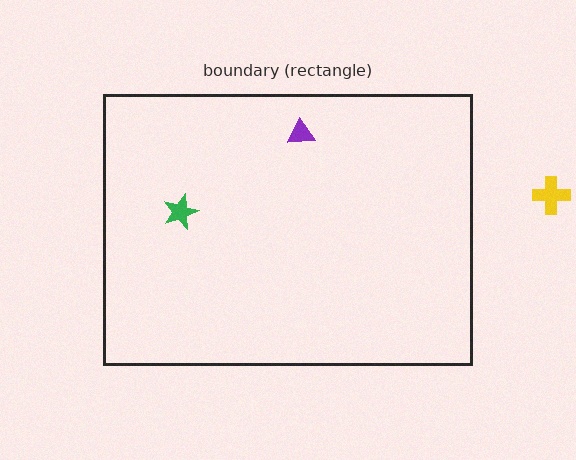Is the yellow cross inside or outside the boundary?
Outside.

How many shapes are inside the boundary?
2 inside, 1 outside.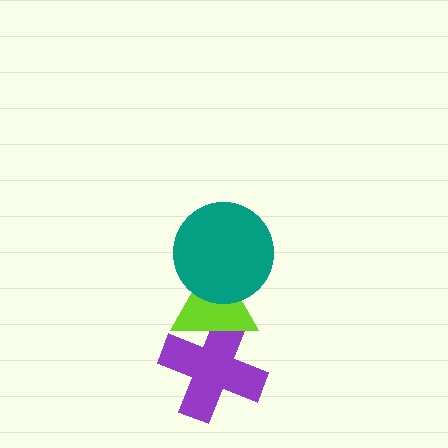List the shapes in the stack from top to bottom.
From top to bottom: the teal circle, the lime triangle, the purple cross.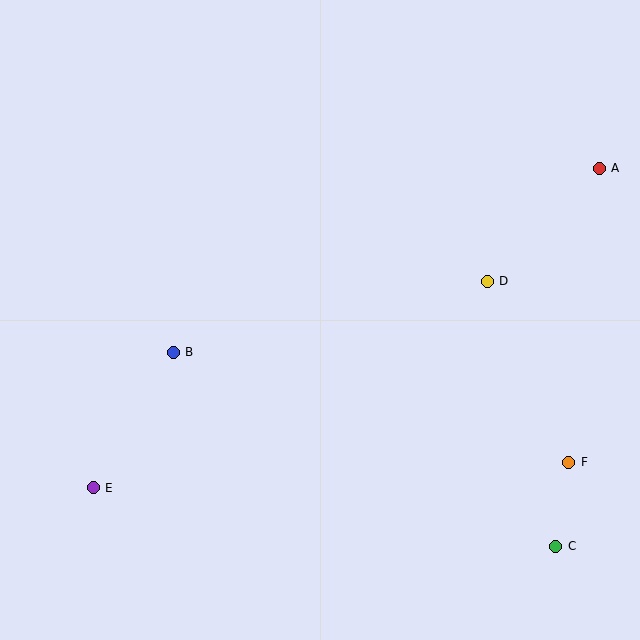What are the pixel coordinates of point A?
Point A is at (599, 168).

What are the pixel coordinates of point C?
Point C is at (556, 546).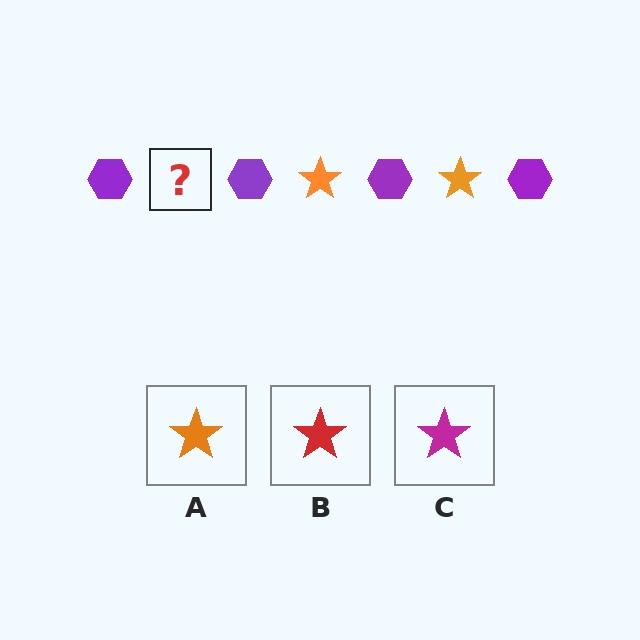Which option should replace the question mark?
Option A.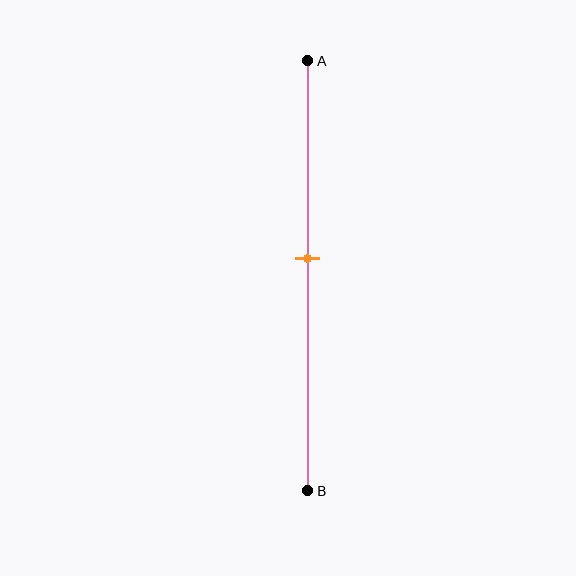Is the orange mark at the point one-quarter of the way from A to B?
No, the mark is at about 45% from A, not at the 25% one-quarter point.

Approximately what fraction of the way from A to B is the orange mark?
The orange mark is approximately 45% of the way from A to B.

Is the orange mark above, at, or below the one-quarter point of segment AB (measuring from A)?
The orange mark is below the one-quarter point of segment AB.